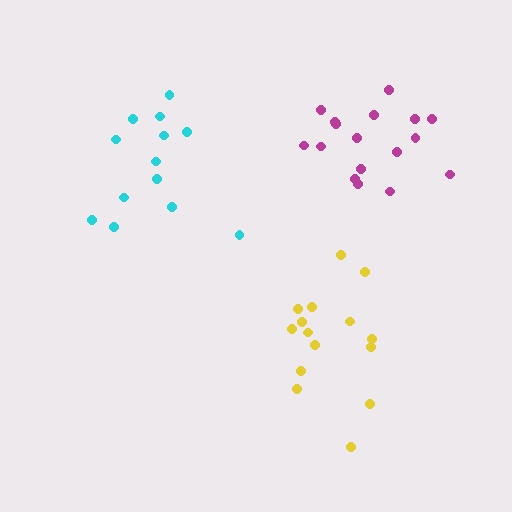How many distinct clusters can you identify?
There are 3 distinct clusters.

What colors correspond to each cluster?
The clusters are colored: cyan, yellow, magenta.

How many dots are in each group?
Group 1: 13 dots, Group 2: 15 dots, Group 3: 17 dots (45 total).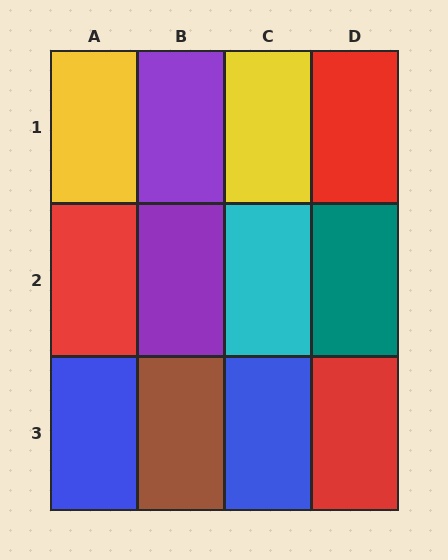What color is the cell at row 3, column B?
Brown.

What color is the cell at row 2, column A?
Red.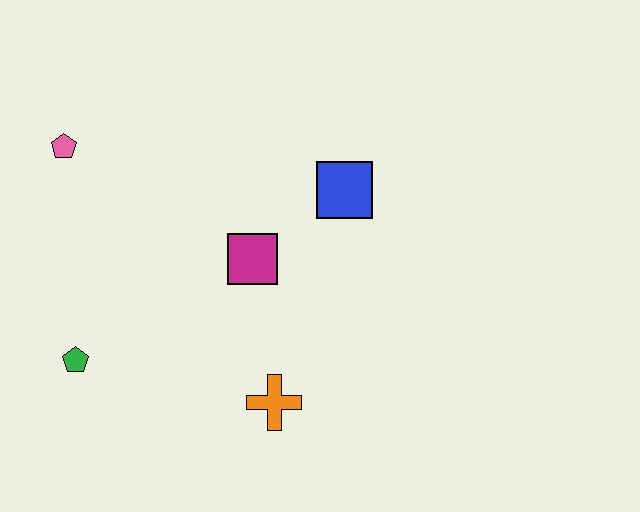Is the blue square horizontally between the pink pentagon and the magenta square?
No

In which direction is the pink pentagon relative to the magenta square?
The pink pentagon is to the left of the magenta square.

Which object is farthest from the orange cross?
The pink pentagon is farthest from the orange cross.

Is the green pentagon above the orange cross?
Yes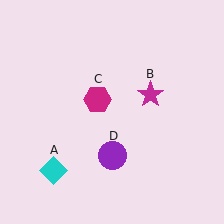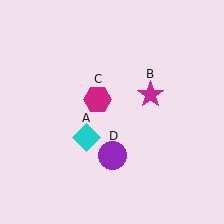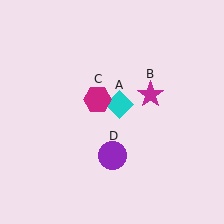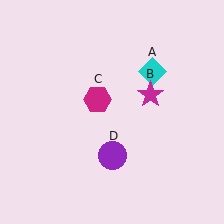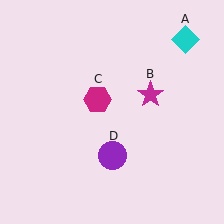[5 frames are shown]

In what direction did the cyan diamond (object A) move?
The cyan diamond (object A) moved up and to the right.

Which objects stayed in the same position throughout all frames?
Magenta star (object B) and magenta hexagon (object C) and purple circle (object D) remained stationary.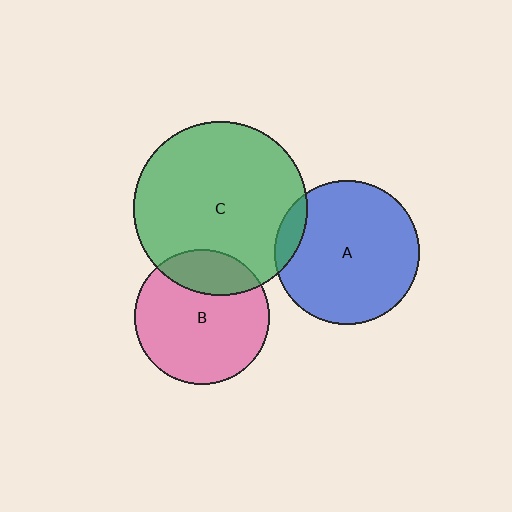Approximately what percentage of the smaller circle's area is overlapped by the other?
Approximately 25%.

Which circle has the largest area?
Circle C (green).